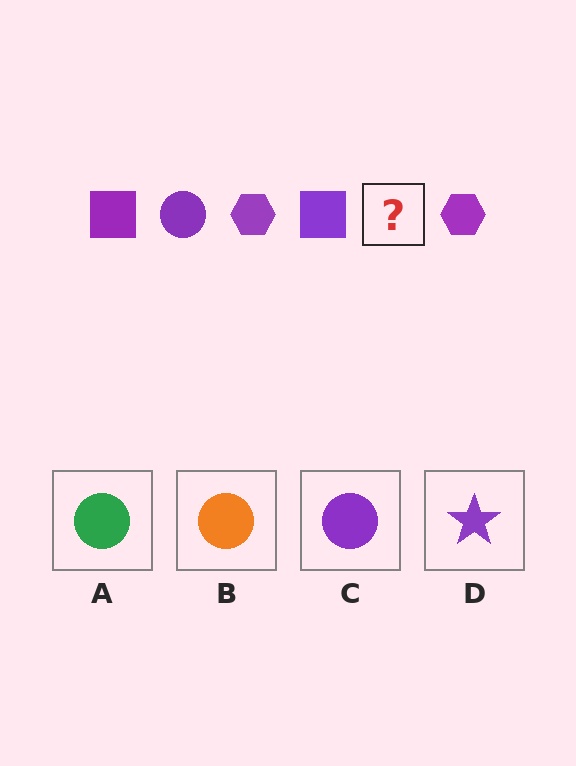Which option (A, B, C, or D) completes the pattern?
C.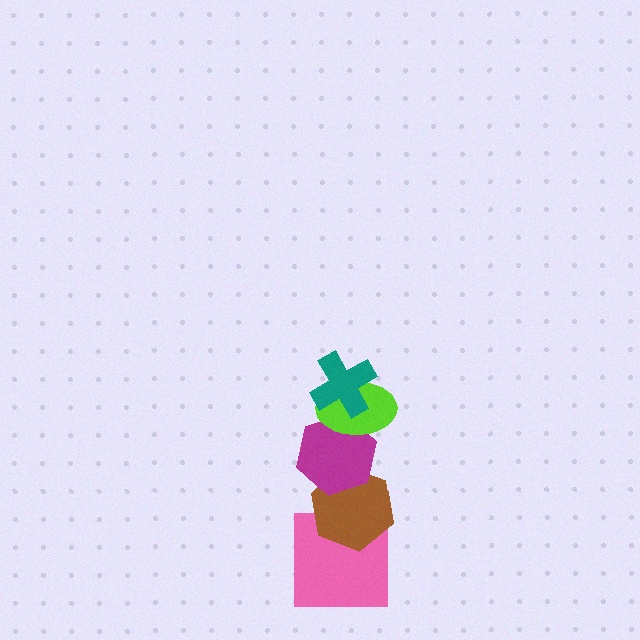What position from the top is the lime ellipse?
The lime ellipse is 2nd from the top.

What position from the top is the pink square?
The pink square is 5th from the top.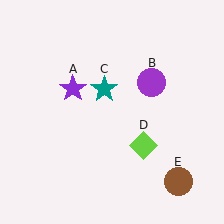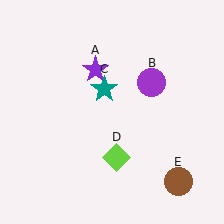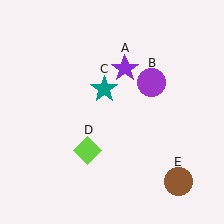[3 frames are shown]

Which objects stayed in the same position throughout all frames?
Purple circle (object B) and teal star (object C) and brown circle (object E) remained stationary.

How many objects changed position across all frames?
2 objects changed position: purple star (object A), lime diamond (object D).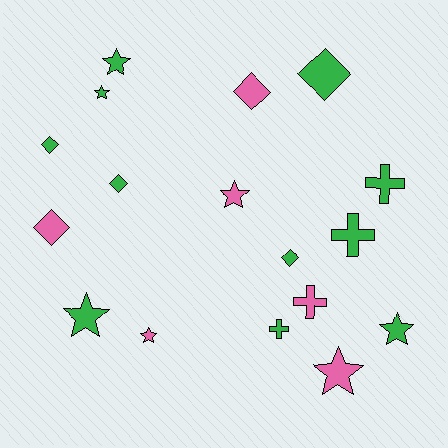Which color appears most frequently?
Green, with 11 objects.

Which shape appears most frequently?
Star, with 7 objects.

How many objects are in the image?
There are 17 objects.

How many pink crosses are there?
There is 1 pink cross.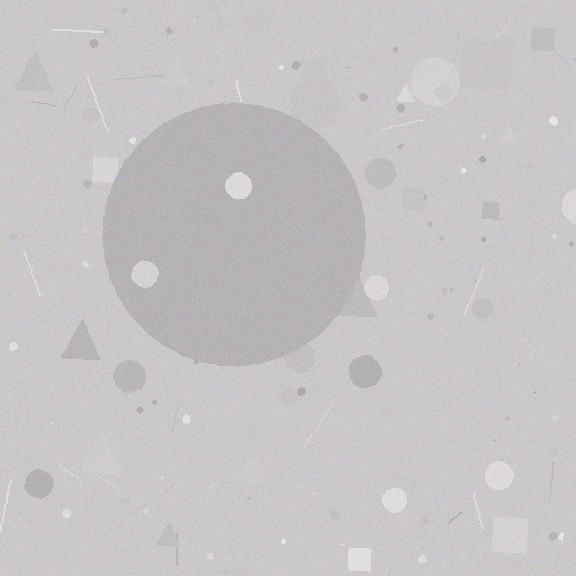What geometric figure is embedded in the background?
A circle is embedded in the background.